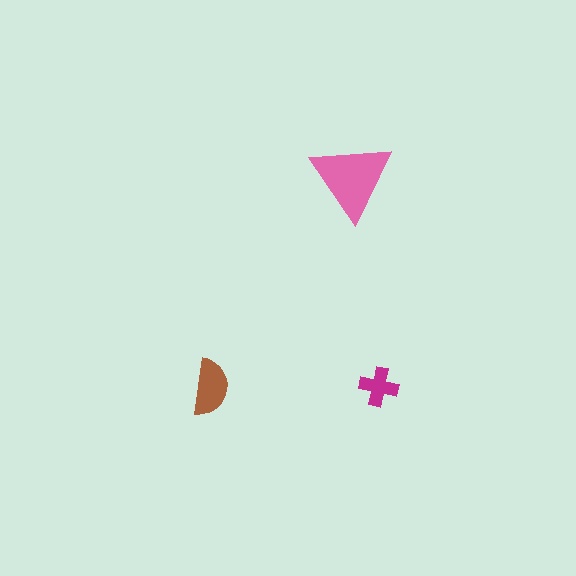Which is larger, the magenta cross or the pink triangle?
The pink triangle.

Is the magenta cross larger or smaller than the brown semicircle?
Smaller.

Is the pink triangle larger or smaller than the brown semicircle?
Larger.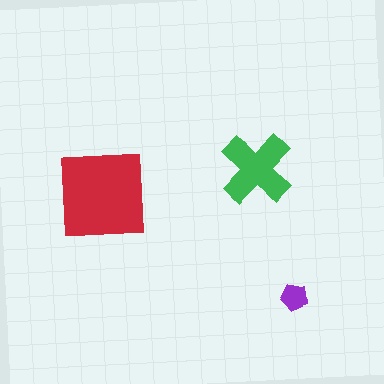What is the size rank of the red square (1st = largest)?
1st.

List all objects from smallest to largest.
The purple pentagon, the green cross, the red square.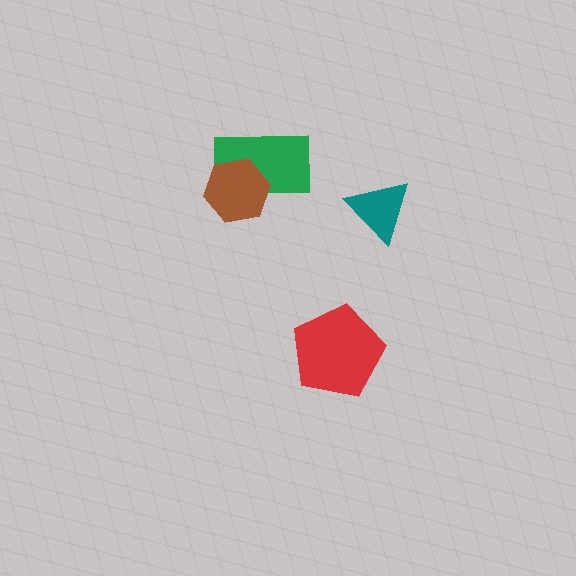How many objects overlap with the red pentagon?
0 objects overlap with the red pentagon.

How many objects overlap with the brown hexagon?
1 object overlaps with the brown hexagon.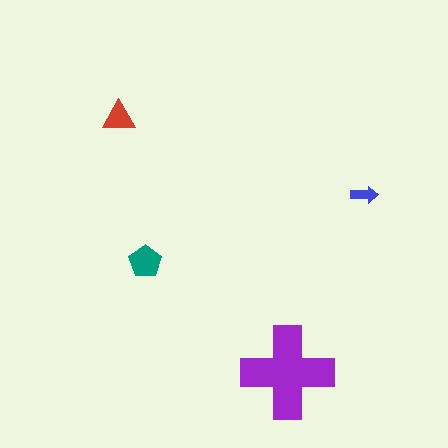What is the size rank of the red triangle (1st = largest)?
3rd.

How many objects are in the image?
There are 4 objects in the image.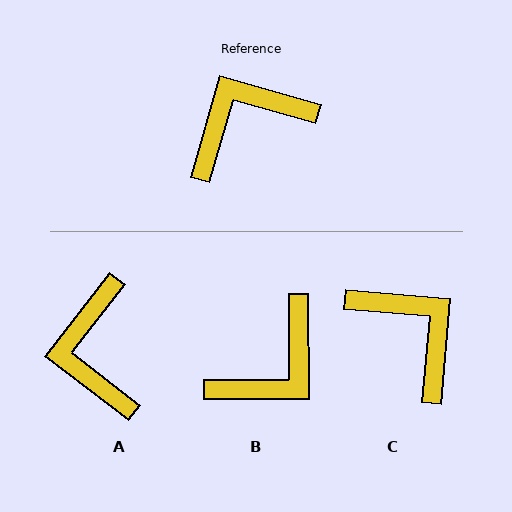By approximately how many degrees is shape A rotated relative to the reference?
Approximately 68 degrees counter-clockwise.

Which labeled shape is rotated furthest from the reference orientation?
B, about 164 degrees away.